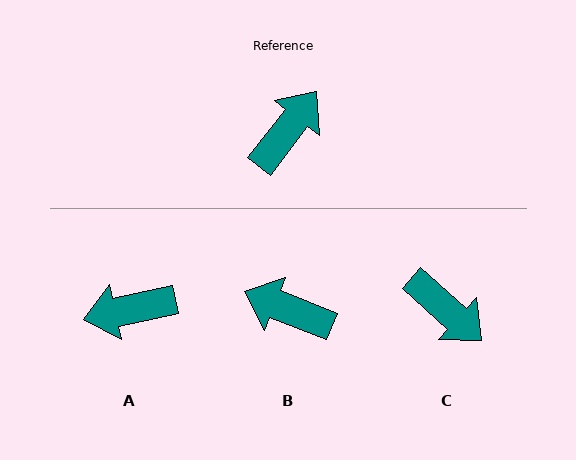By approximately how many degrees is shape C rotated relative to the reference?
Approximately 94 degrees clockwise.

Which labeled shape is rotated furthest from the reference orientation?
A, about 140 degrees away.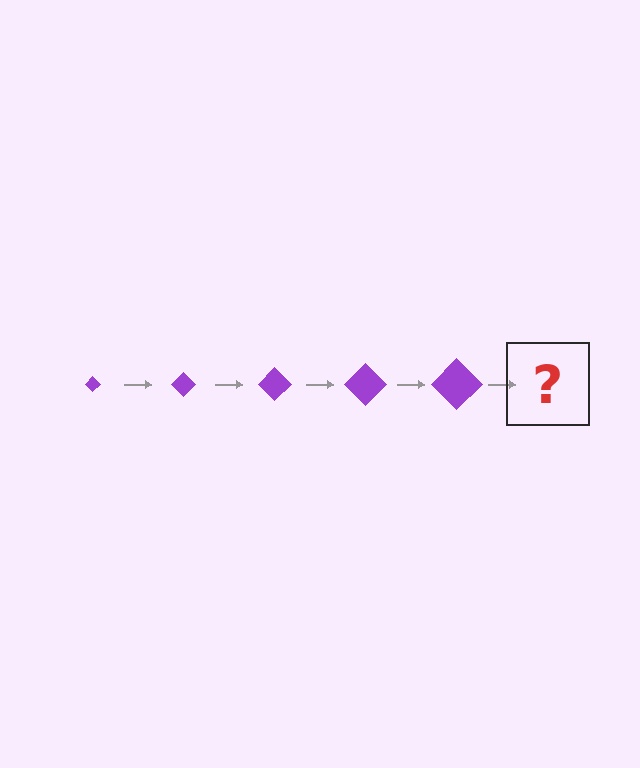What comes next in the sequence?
The next element should be a purple diamond, larger than the previous one.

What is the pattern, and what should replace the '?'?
The pattern is that the diamond gets progressively larger each step. The '?' should be a purple diamond, larger than the previous one.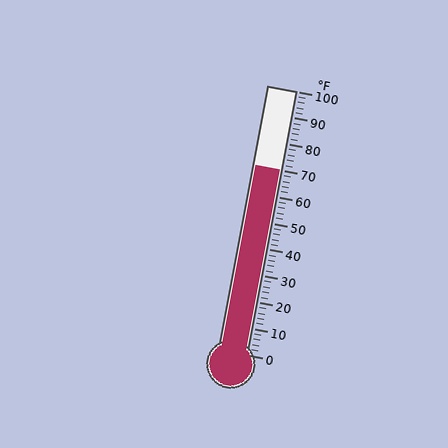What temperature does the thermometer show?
The thermometer shows approximately 70°F.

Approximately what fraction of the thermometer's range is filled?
The thermometer is filled to approximately 70% of its range.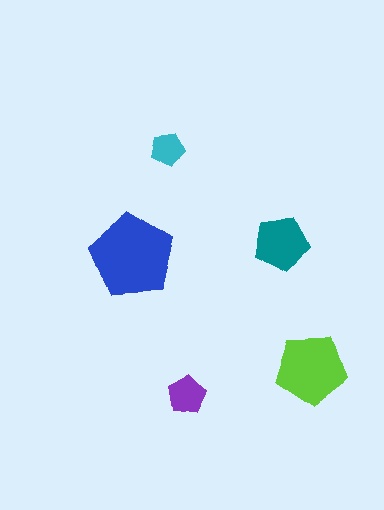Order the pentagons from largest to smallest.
the blue one, the lime one, the teal one, the purple one, the cyan one.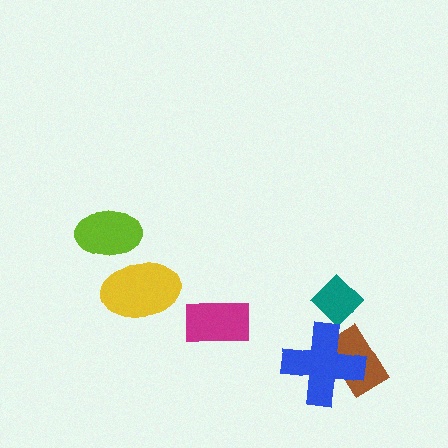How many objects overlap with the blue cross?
1 object overlaps with the blue cross.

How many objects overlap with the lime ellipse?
1 object overlaps with the lime ellipse.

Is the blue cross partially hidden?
No, no other shape covers it.